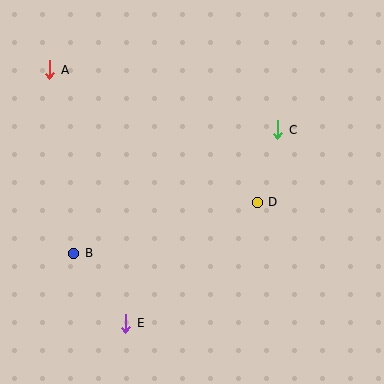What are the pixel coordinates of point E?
Point E is at (126, 323).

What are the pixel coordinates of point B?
Point B is at (74, 253).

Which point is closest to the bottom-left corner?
Point E is closest to the bottom-left corner.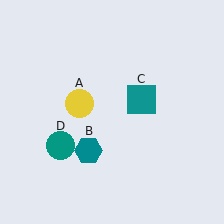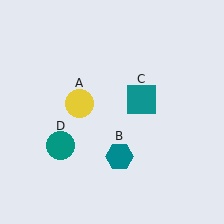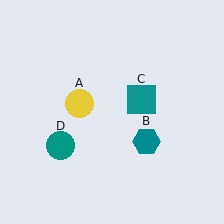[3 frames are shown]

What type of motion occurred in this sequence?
The teal hexagon (object B) rotated counterclockwise around the center of the scene.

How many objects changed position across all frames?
1 object changed position: teal hexagon (object B).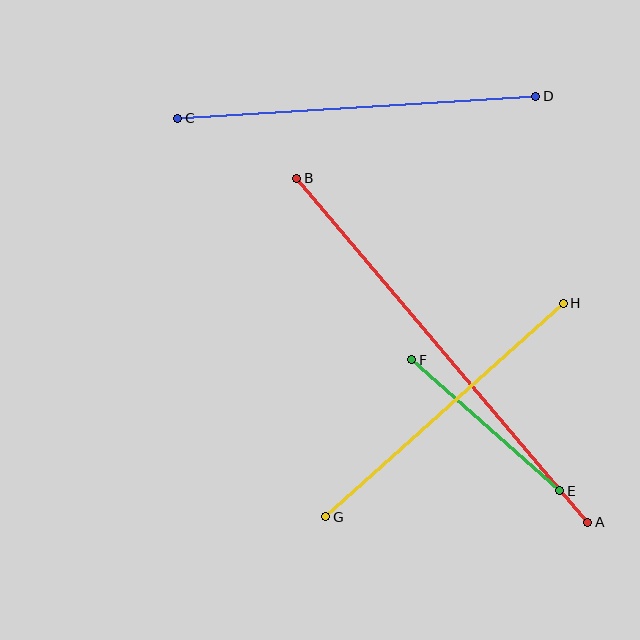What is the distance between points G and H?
The distance is approximately 319 pixels.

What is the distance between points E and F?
The distance is approximately 197 pixels.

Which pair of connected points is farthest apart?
Points A and B are farthest apart.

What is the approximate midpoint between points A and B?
The midpoint is at approximately (442, 350) pixels.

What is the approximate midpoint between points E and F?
The midpoint is at approximately (486, 425) pixels.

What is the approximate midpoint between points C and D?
The midpoint is at approximately (357, 107) pixels.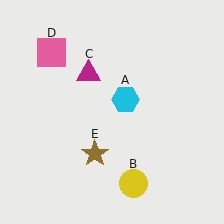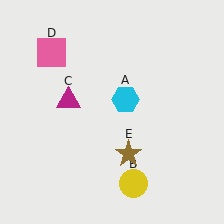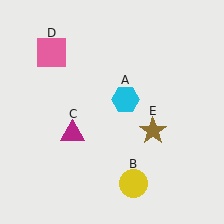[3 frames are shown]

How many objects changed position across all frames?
2 objects changed position: magenta triangle (object C), brown star (object E).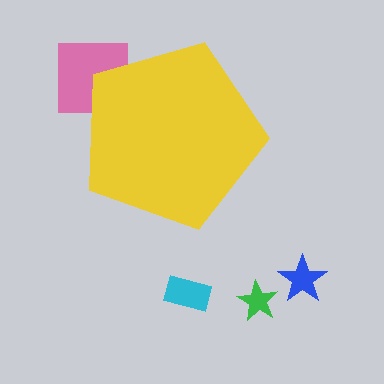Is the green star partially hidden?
No, the green star is fully visible.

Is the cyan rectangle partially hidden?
No, the cyan rectangle is fully visible.